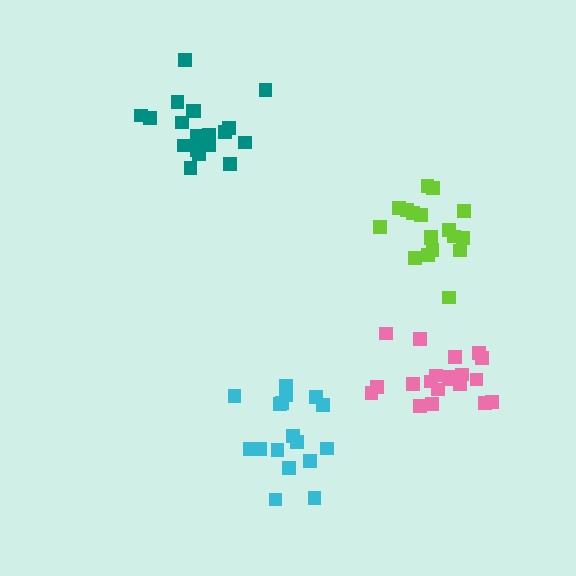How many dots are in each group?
Group 1: 18 dots, Group 2: 18 dots, Group 3: 19 dots, Group 4: 20 dots (75 total).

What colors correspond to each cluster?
The clusters are colored: cyan, lime, teal, pink.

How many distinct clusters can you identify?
There are 4 distinct clusters.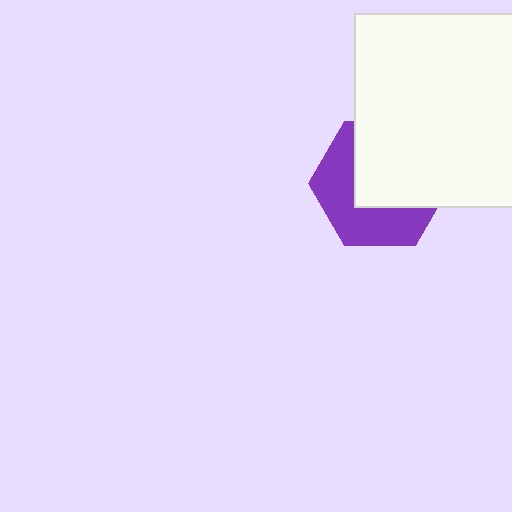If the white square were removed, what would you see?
You would see the complete purple hexagon.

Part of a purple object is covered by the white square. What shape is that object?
It is a hexagon.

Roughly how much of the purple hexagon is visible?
About half of it is visible (roughly 46%).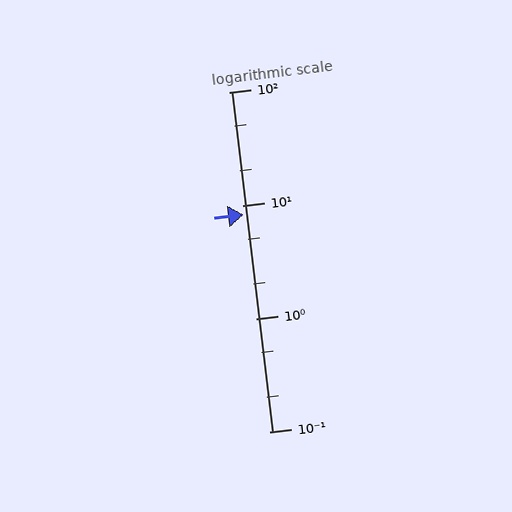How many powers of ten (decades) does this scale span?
The scale spans 3 decades, from 0.1 to 100.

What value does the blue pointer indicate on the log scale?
The pointer indicates approximately 8.3.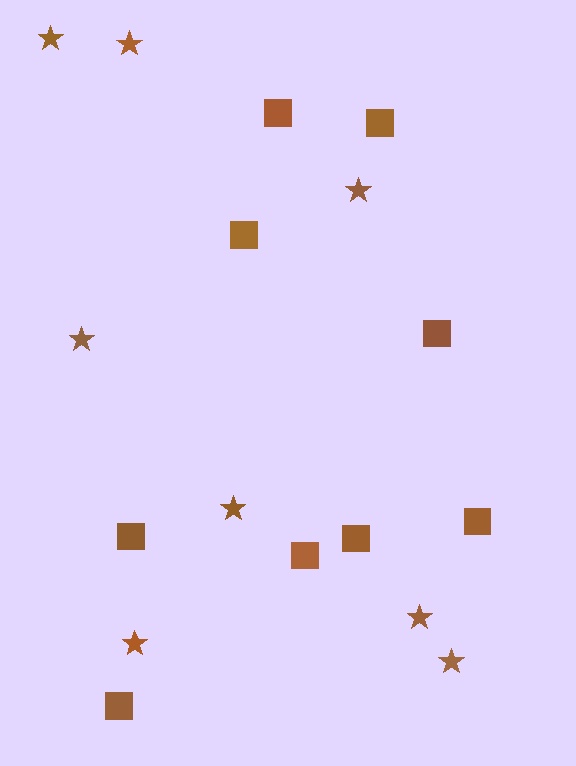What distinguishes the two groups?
There are 2 groups: one group of squares (9) and one group of stars (8).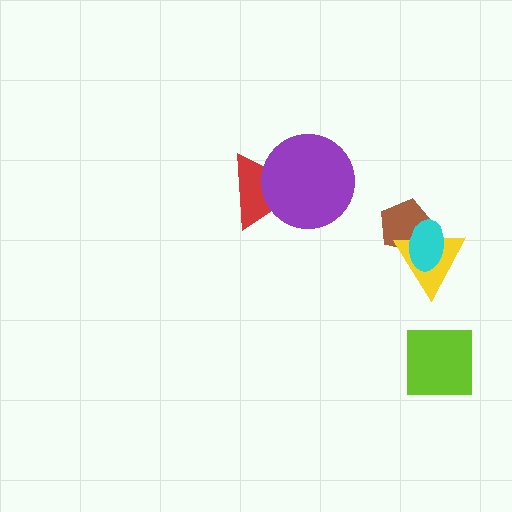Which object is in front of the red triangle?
The purple circle is in front of the red triangle.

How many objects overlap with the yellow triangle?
2 objects overlap with the yellow triangle.